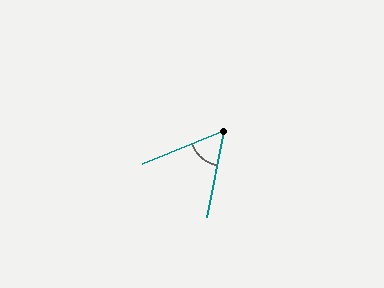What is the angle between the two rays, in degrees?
Approximately 57 degrees.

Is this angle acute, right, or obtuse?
It is acute.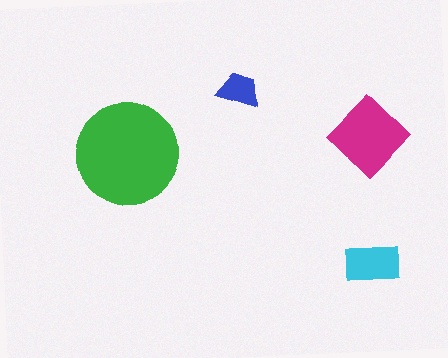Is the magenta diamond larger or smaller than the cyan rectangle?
Larger.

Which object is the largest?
The green circle.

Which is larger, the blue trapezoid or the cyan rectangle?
The cyan rectangle.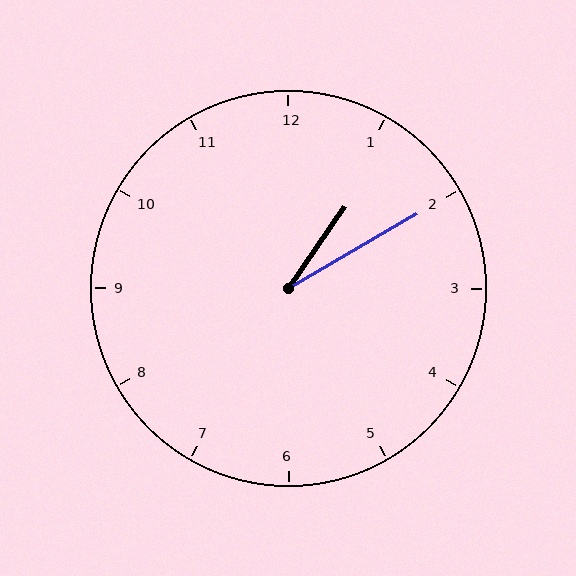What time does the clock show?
1:10.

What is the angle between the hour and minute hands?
Approximately 25 degrees.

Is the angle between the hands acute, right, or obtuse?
It is acute.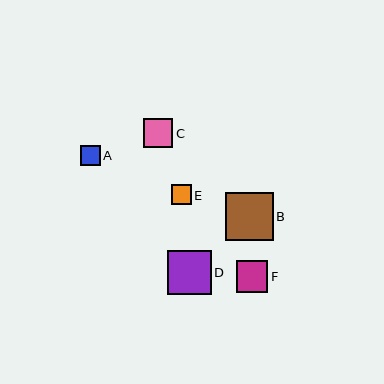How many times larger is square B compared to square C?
Square B is approximately 1.7 times the size of square C.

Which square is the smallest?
Square A is the smallest with a size of approximately 20 pixels.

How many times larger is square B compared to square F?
Square B is approximately 1.5 times the size of square F.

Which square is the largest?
Square B is the largest with a size of approximately 48 pixels.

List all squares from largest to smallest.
From largest to smallest: B, D, F, C, E, A.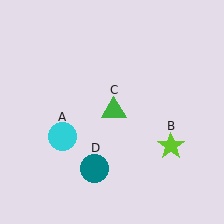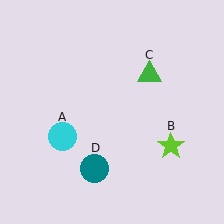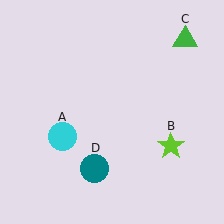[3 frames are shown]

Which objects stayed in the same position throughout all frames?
Cyan circle (object A) and lime star (object B) and teal circle (object D) remained stationary.